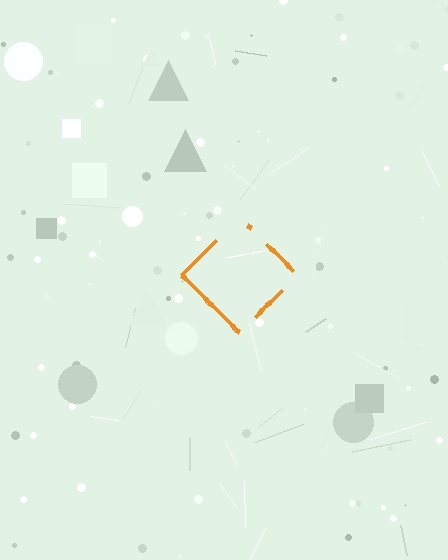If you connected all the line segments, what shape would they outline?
They would outline a diamond.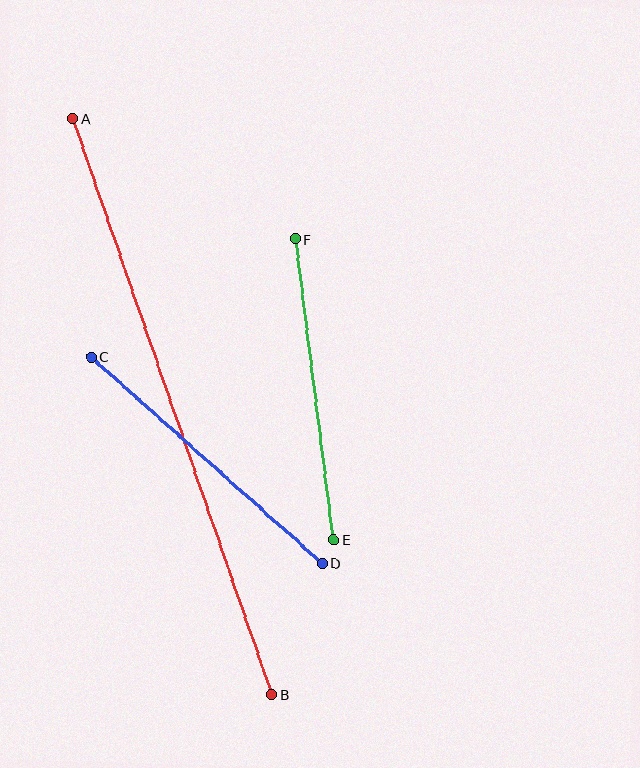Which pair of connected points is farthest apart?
Points A and B are farthest apart.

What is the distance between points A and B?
The distance is approximately 609 pixels.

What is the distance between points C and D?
The distance is approximately 310 pixels.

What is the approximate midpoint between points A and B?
The midpoint is at approximately (173, 407) pixels.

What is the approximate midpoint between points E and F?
The midpoint is at approximately (314, 389) pixels.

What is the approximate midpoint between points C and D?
The midpoint is at approximately (207, 460) pixels.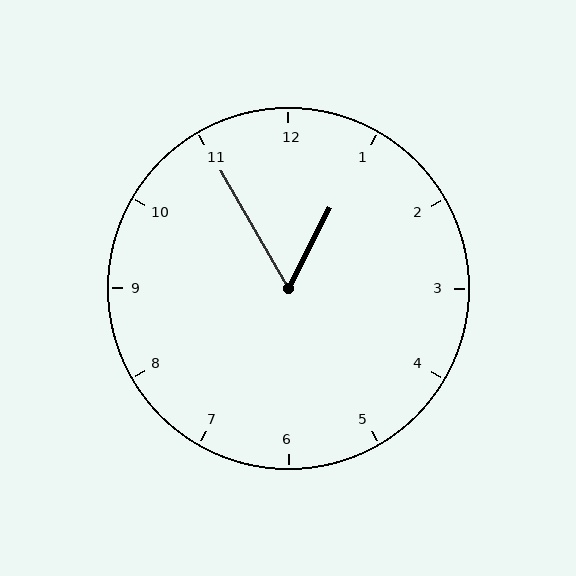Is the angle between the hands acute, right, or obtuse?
It is acute.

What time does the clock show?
12:55.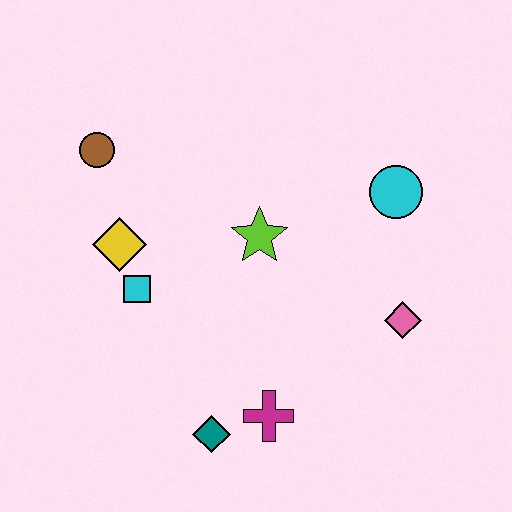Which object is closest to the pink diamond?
The cyan circle is closest to the pink diamond.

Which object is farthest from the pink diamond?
The brown circle is farthest from the pink diamond.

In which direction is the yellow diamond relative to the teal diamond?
The yellow diamond is above the teal diamond.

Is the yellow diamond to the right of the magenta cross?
No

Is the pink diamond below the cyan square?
Yes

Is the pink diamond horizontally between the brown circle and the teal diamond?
No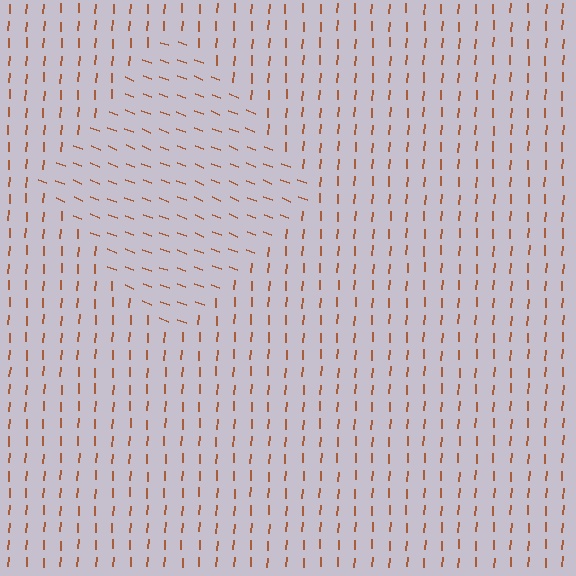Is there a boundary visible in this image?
Yes, there is a texture boundary formed by a change in line orientation.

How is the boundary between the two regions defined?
The boundary is defined purely by a change in line orientation (approximately 73 degrees difference). All lines are the same color and thickness.